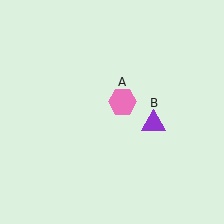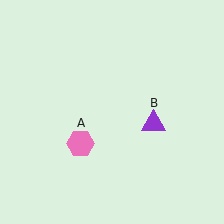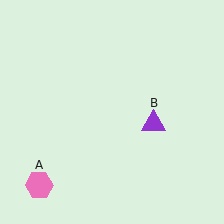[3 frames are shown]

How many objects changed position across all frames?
1 object changed position: pink hexagon (object A).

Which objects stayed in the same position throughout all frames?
Purple triangle (object B) remained stationary.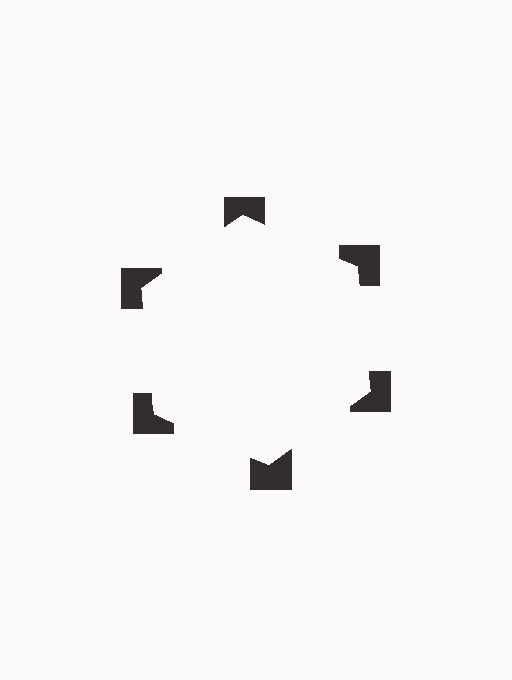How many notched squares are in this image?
There are 6 — one at each vertex of the illusory hexagon.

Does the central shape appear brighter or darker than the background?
It typically appears slightly brighter than the background, even though no actual brightness change is drawn.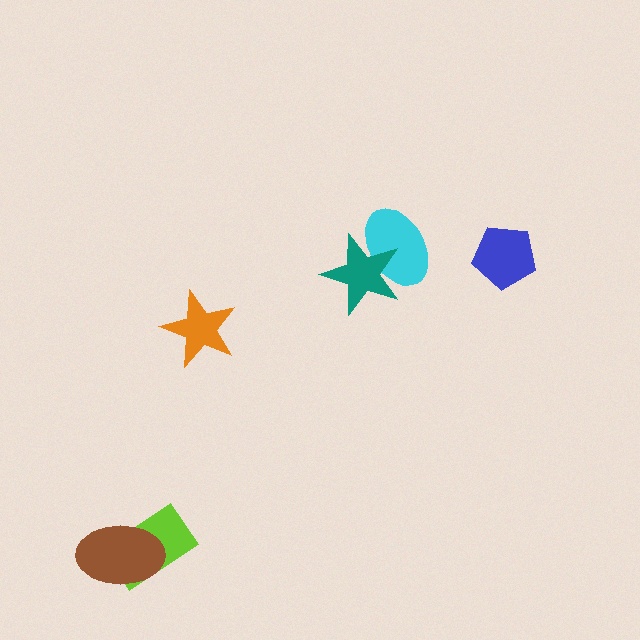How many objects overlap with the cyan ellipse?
1 object overlaps with the cyan ellipse.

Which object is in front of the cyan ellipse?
The teal star is in front of the cyan ellipse.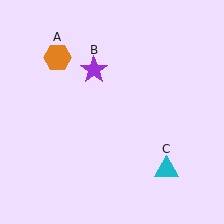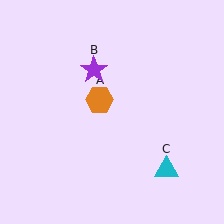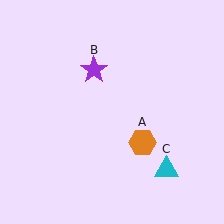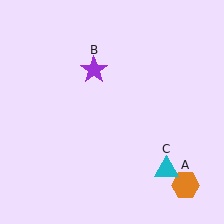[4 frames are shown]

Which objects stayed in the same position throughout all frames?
Purple star (object B) and cyan triangle (object C) remained stationary.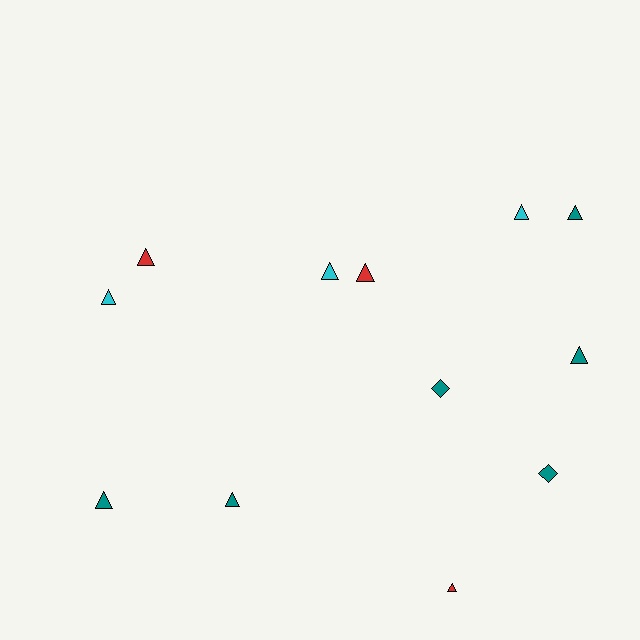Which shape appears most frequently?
Triangle, with 10 objects.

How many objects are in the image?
There are 12 objects.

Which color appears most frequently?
Teal, with 6 objects.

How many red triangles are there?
There are 3 red triangles.